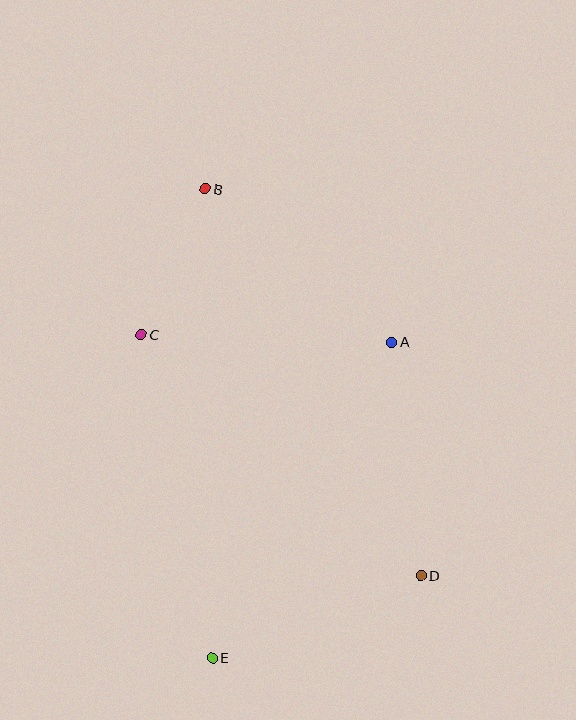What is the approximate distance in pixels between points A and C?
The distance between A and C is approximately 251 pixels.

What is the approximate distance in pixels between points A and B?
The distance between A and B is approximately 242 pixels.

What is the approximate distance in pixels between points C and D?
The distance between C and D is approximately 369 pixels.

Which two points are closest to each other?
Points B and C are closest to each other.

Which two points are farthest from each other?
Points B and E are farthest from each other.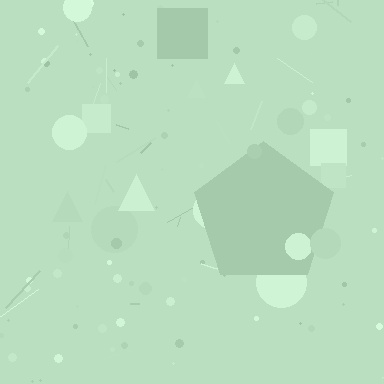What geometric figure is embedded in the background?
A pentagon is embedded in the background.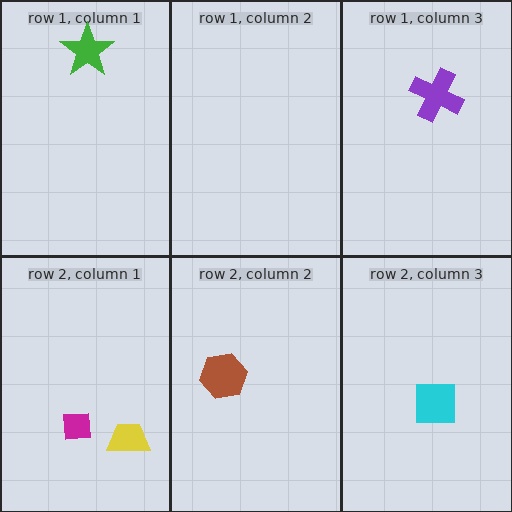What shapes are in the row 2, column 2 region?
The brown hexagon.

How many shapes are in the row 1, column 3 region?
1.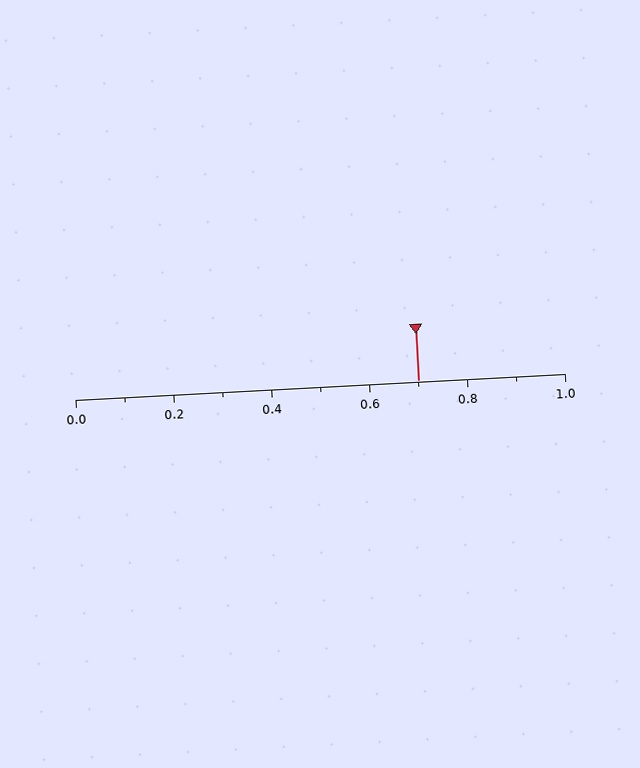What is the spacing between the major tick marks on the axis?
The major ticks are spaced 0.2 apart.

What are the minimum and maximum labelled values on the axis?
The axis runs from 0.0 to 1.0.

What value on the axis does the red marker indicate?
The marker indicates approximately 0.7.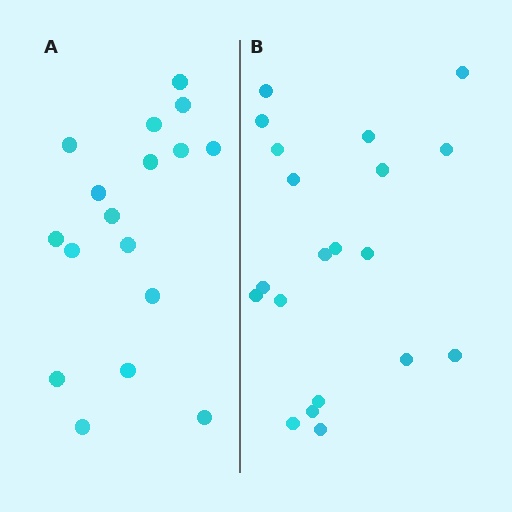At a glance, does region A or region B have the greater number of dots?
Region B (the right region) has more dots.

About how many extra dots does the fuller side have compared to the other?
Region B has just a few more — roughly 2 or 3 more dots than region A.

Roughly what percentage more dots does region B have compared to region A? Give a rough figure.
About 20% more.